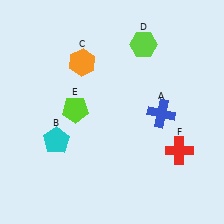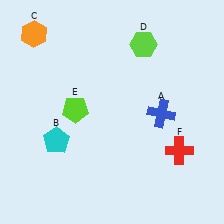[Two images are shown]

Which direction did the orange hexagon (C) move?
The orange hexagon (C) moved left.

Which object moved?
The orange hexagon (C) moved left.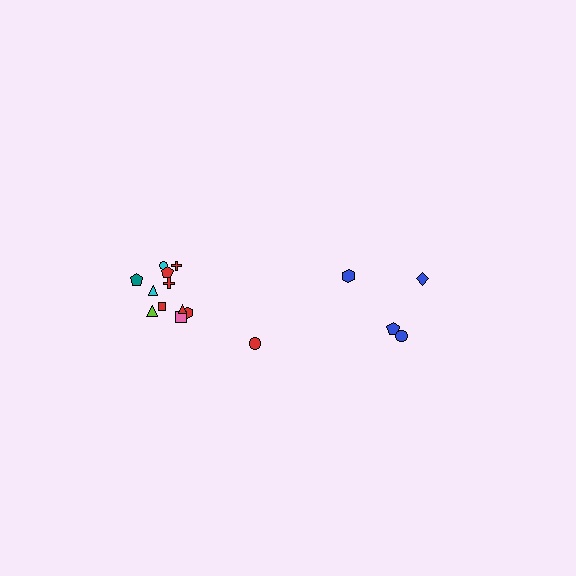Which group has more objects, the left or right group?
The left group.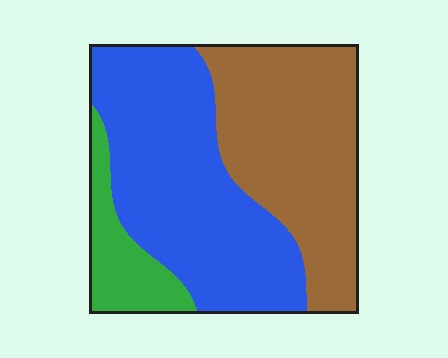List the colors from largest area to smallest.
From largest to smallest: blue, brown, green.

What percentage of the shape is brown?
Brown takes up between a quarter and a half of the shape.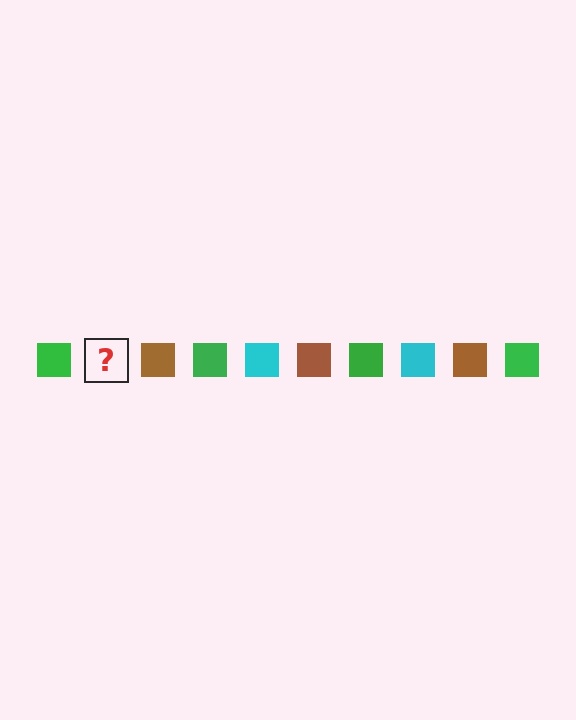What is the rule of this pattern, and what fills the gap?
The rule is that the pattern cycles through green, cyan, brown squares. The gap should be filled with a cyan square.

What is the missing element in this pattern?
The missing element is a cyan square.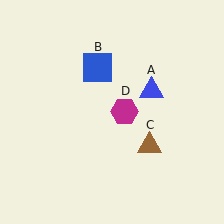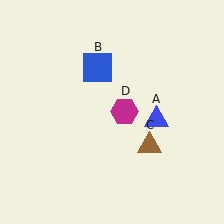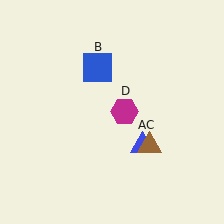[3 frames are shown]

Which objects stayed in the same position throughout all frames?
Blue square (object B) and brown triangle (object C) and magenta hexagon (object D) remained stationary.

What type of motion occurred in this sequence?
The blue triangle (object A) rotated clockwise around the center of the scene.